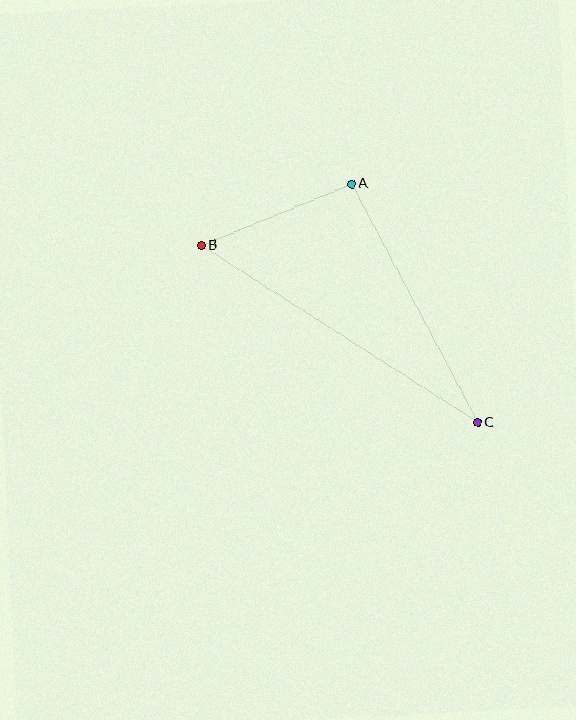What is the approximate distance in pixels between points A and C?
The distance between A and C is approximately 269 pixels.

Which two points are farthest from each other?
Points B and C are farthest from each other.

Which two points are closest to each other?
Points A and B are closest to each other.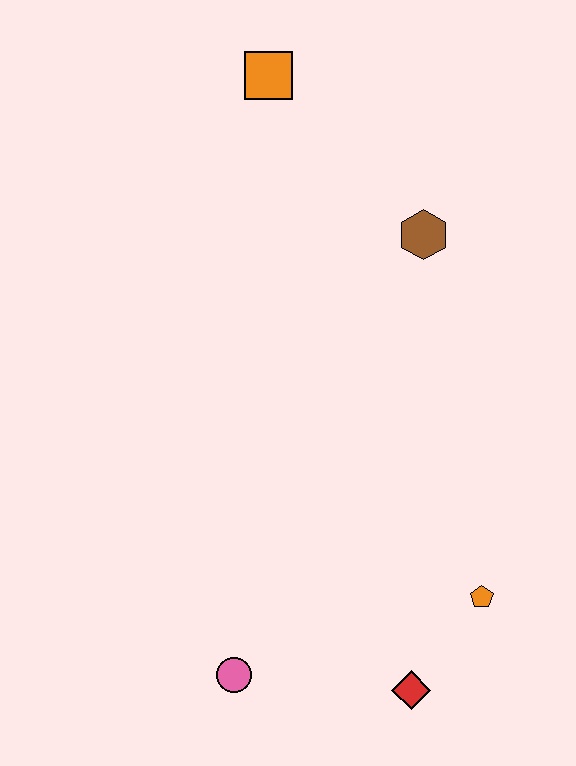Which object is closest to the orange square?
The brown hexagon is closest to the orange square.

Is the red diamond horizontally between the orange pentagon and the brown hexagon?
No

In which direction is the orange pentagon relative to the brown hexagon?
The orange pentagon is below the brown hexagon.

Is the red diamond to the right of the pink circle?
Yes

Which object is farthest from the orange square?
The red diamond is farthest from the orange square.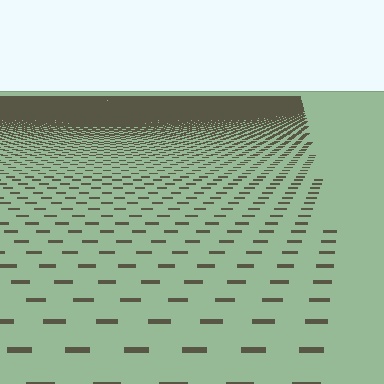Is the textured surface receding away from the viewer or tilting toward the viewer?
The surface is receding away from the viewer. Texture elements get smaller and denser toward the top.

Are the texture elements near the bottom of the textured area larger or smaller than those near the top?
Larger. Near the bottom, elements are closer to the viewer and appear at a bigger on-screen size.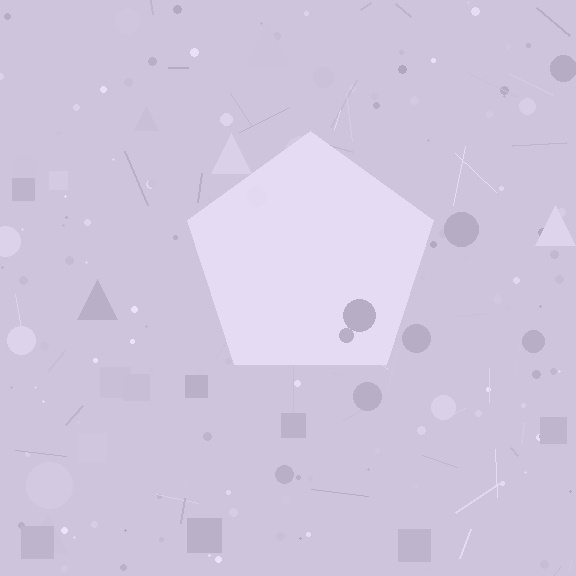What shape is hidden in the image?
A pentagon is hidden in the image.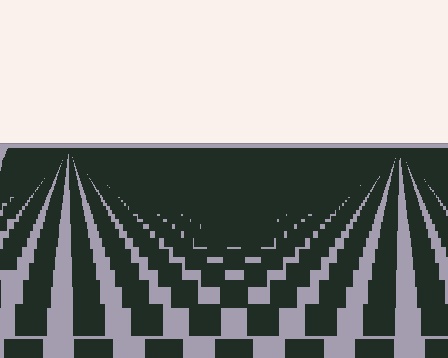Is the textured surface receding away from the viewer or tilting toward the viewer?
The surface is receding away from the viewer. Texture elements get smaller and denser toward the top.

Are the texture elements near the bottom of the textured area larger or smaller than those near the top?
Larger. Near the bottom, elements are closer to the viewer and appear at a bigger on-screen size.